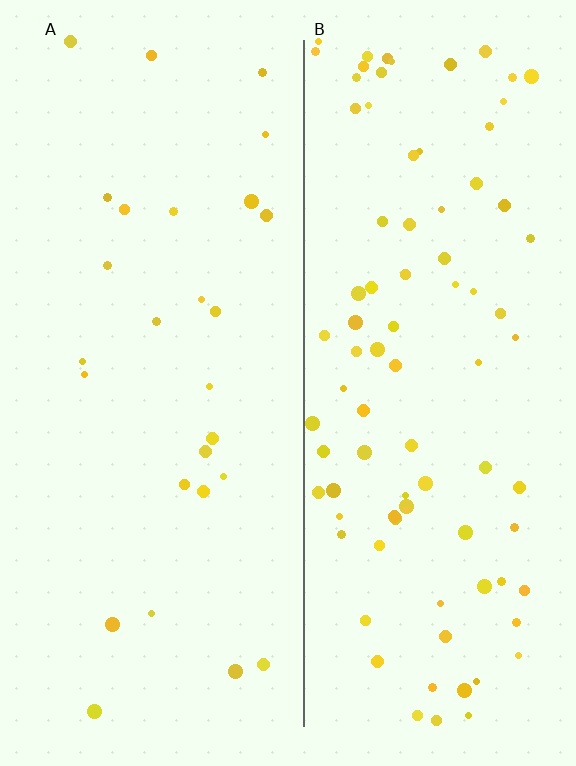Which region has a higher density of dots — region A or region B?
B (the right).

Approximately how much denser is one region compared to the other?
Approximately 3.3× — region B over region A.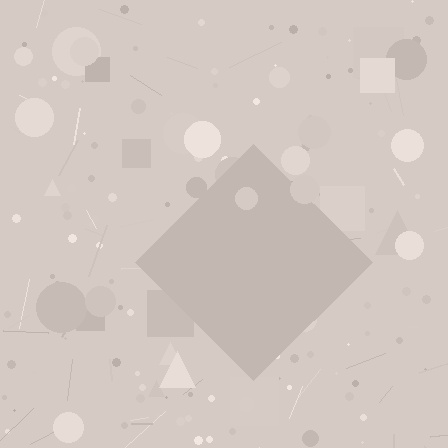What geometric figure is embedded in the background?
A diamond is embedded in the background.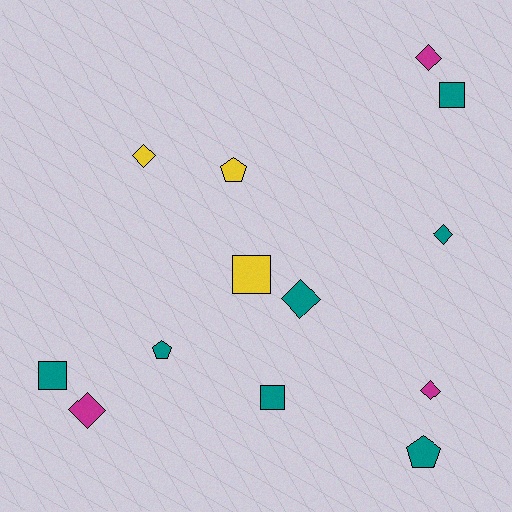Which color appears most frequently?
Teal, with 7 objects.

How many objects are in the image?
There are 13 objects.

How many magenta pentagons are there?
There are no magenta pentagons.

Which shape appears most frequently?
Diamond, with 6 objects.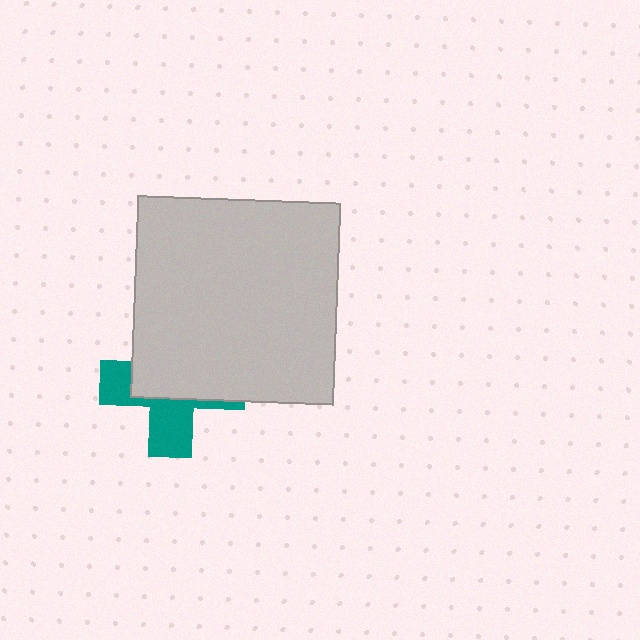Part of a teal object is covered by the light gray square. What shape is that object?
It is a cross.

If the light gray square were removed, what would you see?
You would see the complete teal cross.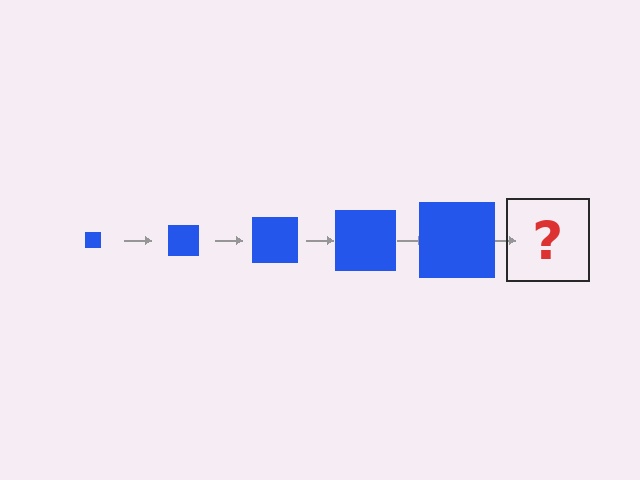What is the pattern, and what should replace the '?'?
The pattern is that the square gets progressively larger each step. The '?' should be a blue square, larger than the previous one.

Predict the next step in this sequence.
The next step is a blue square, larger than the previous one.